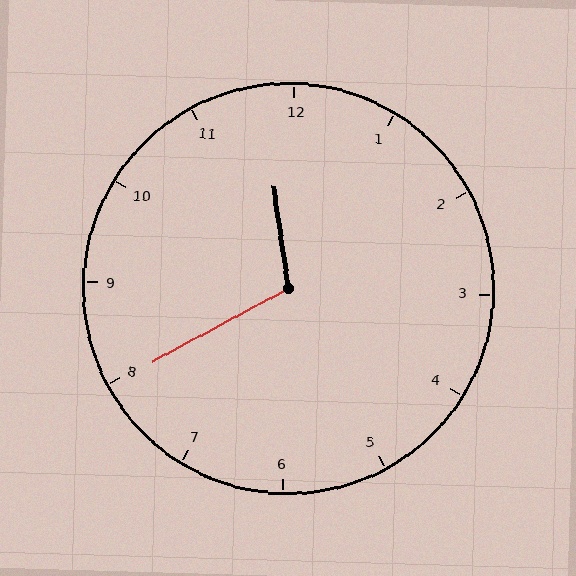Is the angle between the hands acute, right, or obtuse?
It is obtuse.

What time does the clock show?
11:40.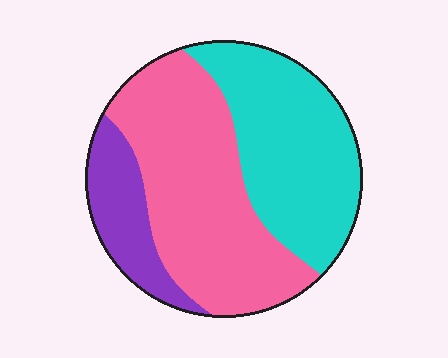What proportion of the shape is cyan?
Cyan takes up about three eighths (3/8) of the shape.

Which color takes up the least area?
Purple, at roughly 15%.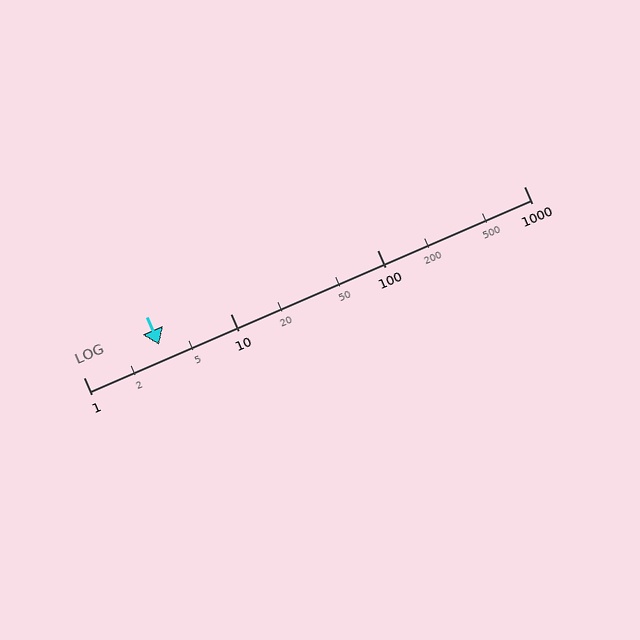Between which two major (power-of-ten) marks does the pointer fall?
The pointer is between 1 and 10.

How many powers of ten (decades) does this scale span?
The scale spans 3 decades, from 1 to 1000.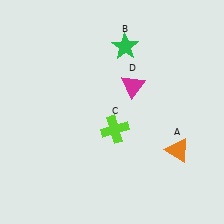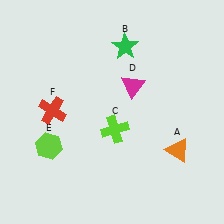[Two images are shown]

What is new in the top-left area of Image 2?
A red cross (F) was added in the top-left area of Image 2.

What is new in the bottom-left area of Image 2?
A lime hexagon (E) was added in the bottom-left area of Image 2.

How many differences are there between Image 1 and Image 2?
There are 2 differences between the two images.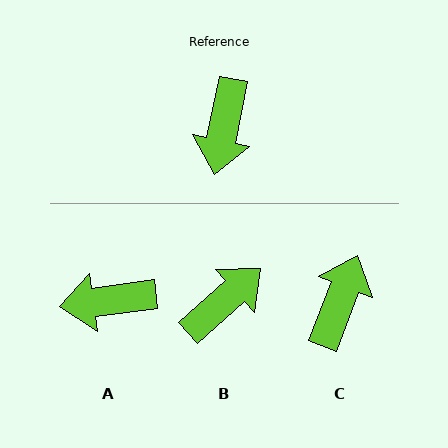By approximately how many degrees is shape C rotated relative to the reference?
Approximately 170 degrees counter-clockwise.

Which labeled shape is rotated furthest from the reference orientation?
C, about 170 degrees away.